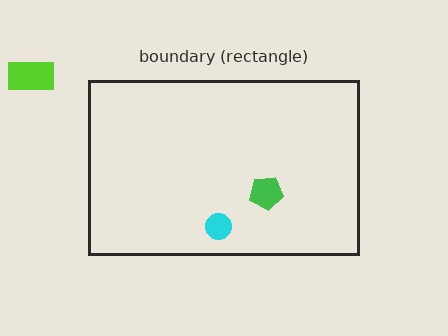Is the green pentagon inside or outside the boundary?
Inside.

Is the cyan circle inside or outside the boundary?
Inside.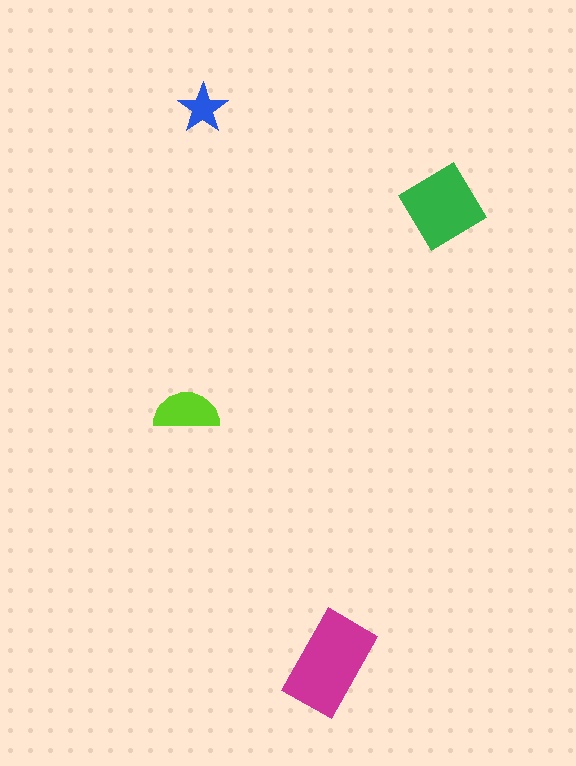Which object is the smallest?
The blue star.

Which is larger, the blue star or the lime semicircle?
The lime semicircle.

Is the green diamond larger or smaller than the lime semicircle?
Larger.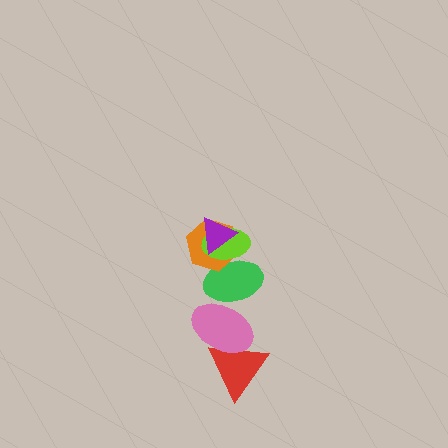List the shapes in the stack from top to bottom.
From top to bottom: the purple triangle, the lime ellipse, the orange hexagon, the green ellipse, the pink ellipse, the red triangle.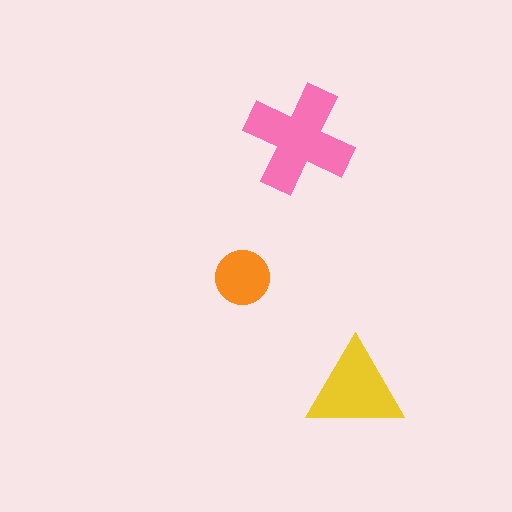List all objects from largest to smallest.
The pink cross, the yellow triangle, the orange circle.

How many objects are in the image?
There are 3 objects in the image.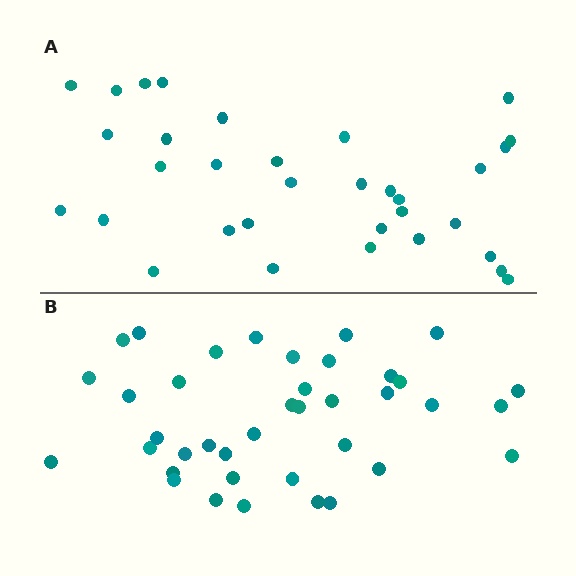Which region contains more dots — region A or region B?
Region B (the bottom region) has more dots.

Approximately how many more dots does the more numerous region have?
Region B has about 6 more dots than region A.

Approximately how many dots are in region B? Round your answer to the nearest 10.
About 40 dots. (The exact count is 39, which rounds to 40.)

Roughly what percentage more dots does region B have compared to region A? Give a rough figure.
About 20% more.